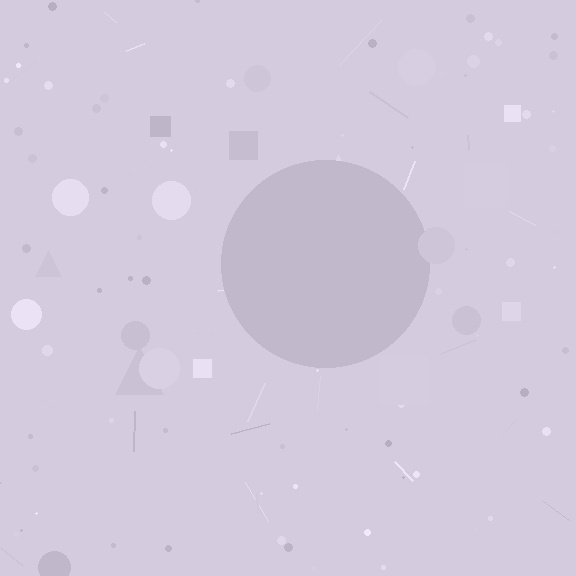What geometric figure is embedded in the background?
A circle is embedded in the background.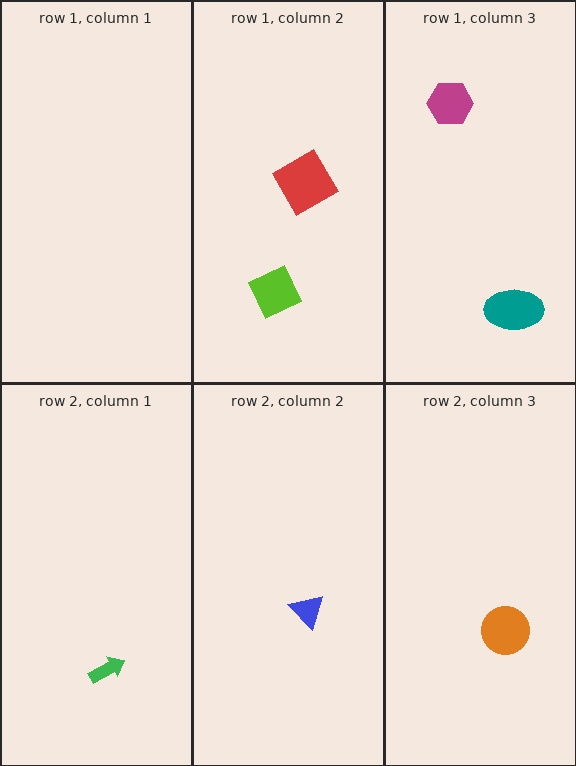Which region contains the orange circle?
The row 2, column 3 region.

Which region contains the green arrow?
The row 2, column 1 region.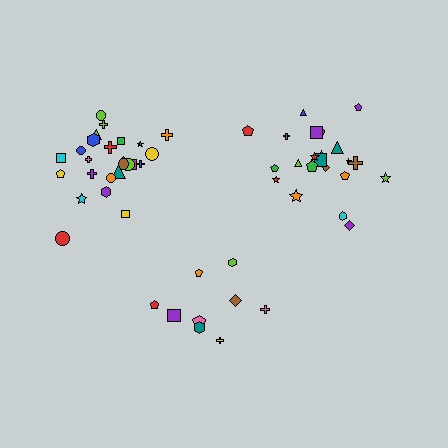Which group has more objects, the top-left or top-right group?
The top-left group.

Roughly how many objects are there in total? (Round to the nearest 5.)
Roughly 55 objects in total.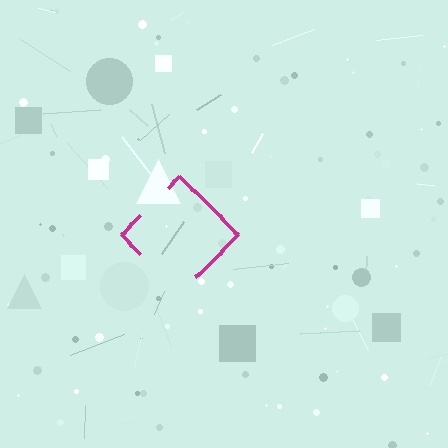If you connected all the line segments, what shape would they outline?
They would outline a diamond.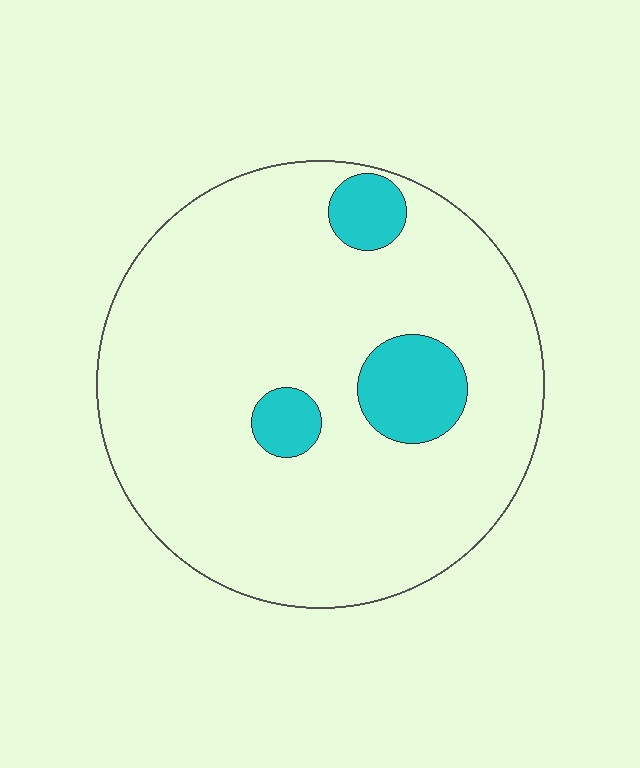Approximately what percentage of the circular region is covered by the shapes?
Approximately 10%.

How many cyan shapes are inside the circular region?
3.